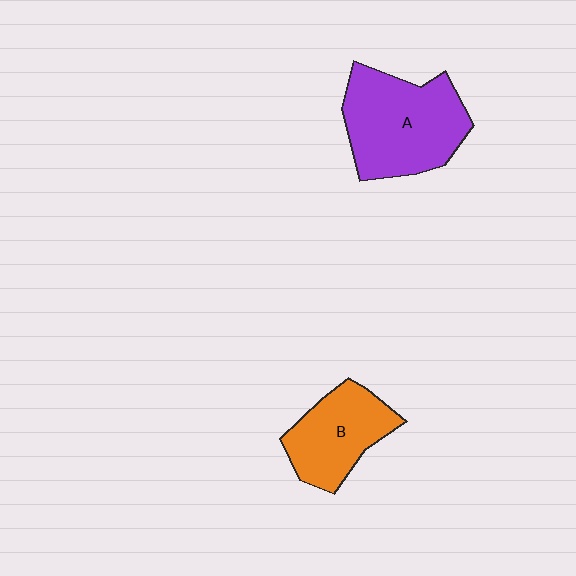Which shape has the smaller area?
Shape B (orange).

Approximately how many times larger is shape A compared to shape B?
Approximately 1.5 times.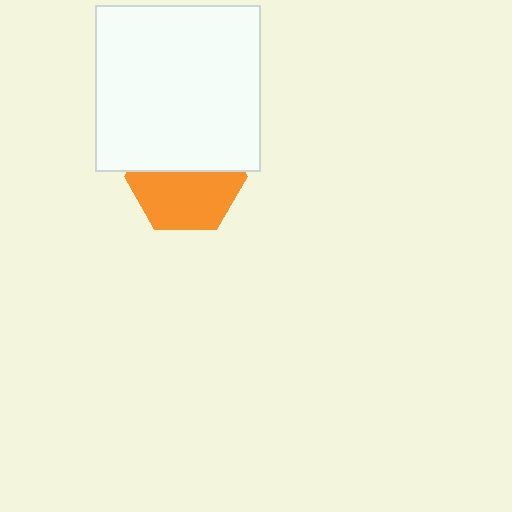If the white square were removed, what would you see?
You would see the complete orange hexagon.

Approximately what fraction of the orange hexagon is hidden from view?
Roughly 45% of the orange hexagon is hidden behind the white square.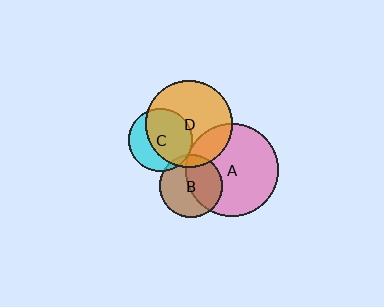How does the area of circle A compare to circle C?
Approximately 2.1 times.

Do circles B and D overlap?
Yes.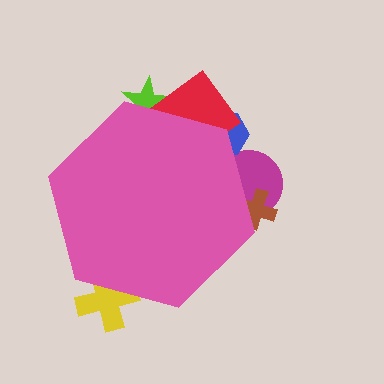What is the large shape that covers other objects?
A pink hexagon.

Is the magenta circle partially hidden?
Yes, the magenta circle is partially hidden behind the pink hexagon.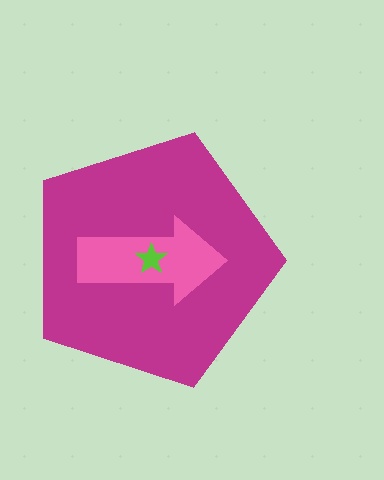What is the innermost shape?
The lime star.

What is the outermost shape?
The magenta pentagon.